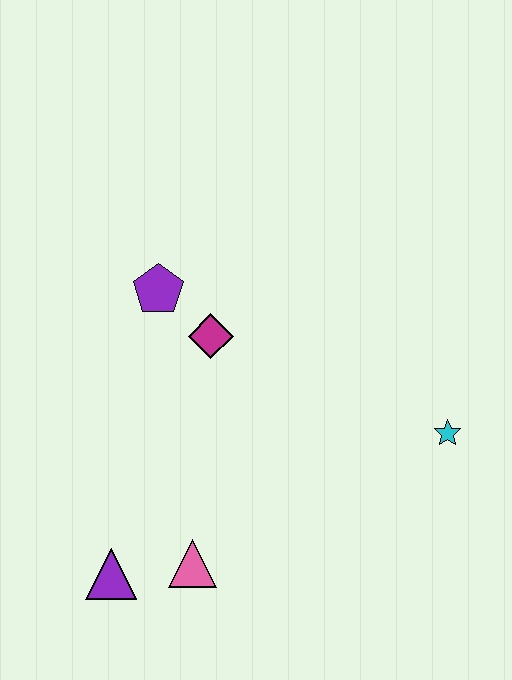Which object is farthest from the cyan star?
The purple triangle is farthest from the cyan star.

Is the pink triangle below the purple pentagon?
Yes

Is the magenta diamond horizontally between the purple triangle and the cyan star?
Yes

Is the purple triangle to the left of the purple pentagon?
Yes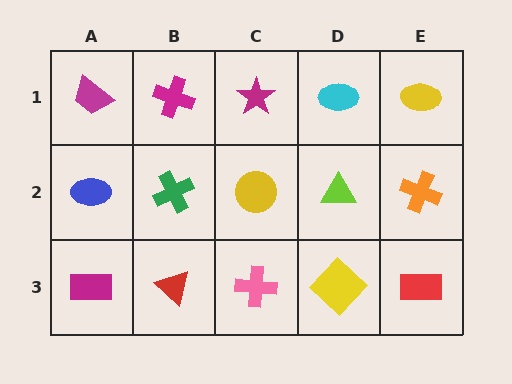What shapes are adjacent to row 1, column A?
A blue ellipse (row 2, column A), a magenta cross (row 1, column B).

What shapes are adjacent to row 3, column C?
A yellow circle (row 2, column C), a red triangle (row 3, column B), a yellow diamond (row 3, column D).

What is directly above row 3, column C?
A yellow circle.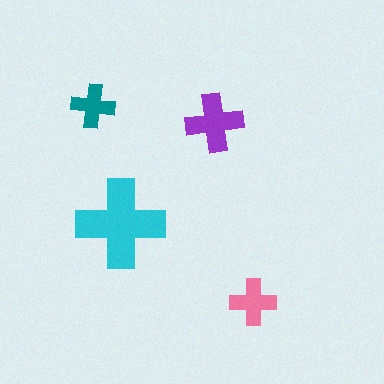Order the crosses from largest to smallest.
the cyan one, the purple one, the pink one, the teal one.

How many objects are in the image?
There are 4 objects in the image.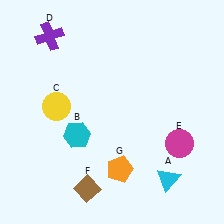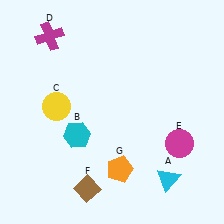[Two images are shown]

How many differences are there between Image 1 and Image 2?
There is 1 difference between the two images.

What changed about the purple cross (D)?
In Image 1, D is purple. In Image 2, it changed to magenta.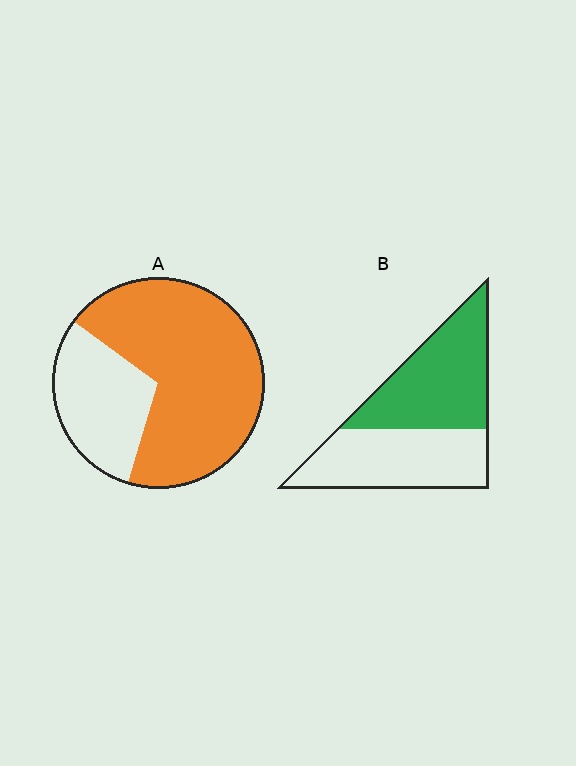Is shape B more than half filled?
Roughly half.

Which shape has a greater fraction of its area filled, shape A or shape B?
Shape A.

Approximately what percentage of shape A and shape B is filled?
A is approximately 70% and B is approximately 50%.